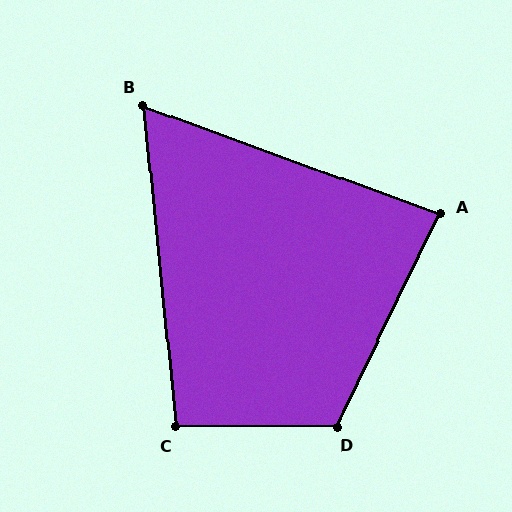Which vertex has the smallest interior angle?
B, at approximately 64 degrees.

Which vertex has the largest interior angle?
D, at approximately 116 degrees.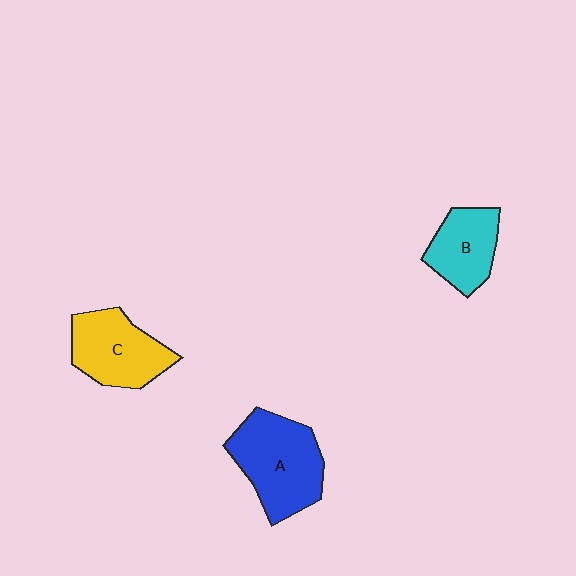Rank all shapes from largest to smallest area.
From largest to smallest: A (blue), C (yellow), B (cyan).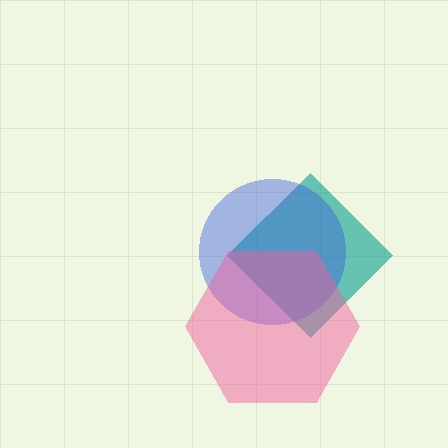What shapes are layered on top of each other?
The layered shapes are: a teal diamond, a blue circle, a pink hexagon.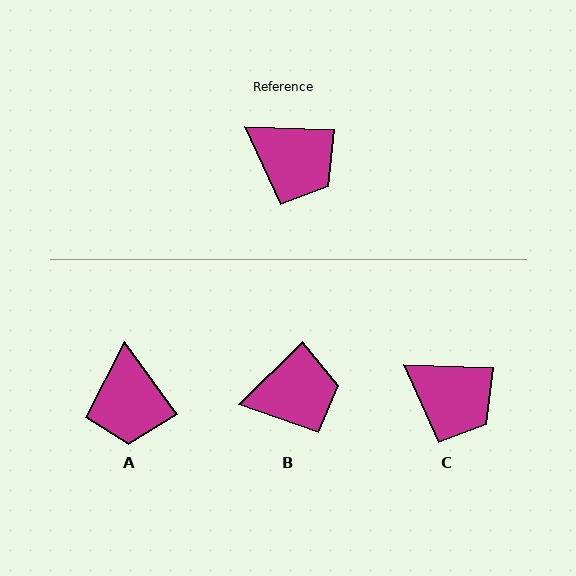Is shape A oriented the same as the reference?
No, it is off by about 52 degrees.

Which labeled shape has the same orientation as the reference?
C.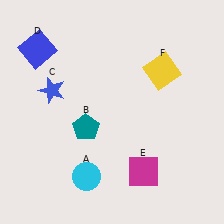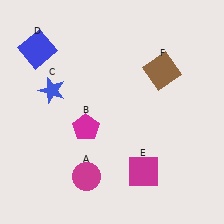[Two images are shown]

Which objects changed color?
A changed from cyan to magenta. B changed from teal to magenta. F changed from yellow to brown.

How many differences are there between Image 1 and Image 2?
There are 3 differences between the two images.